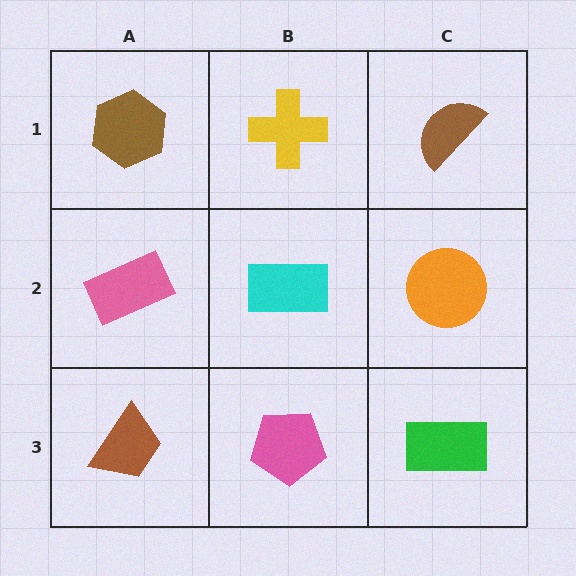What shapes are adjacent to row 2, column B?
A yellow cross (row 1, column B), a pink pentagon (row 3, column B), a pink rectangle (row 2, column A), an orange circle (row 2, column C).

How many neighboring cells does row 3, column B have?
3.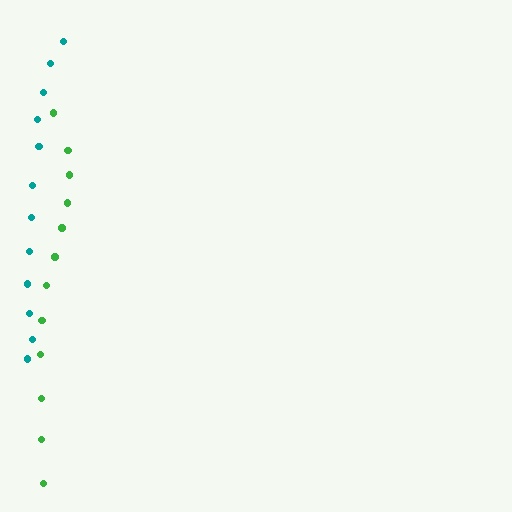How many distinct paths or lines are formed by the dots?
There are 2 distinct paths.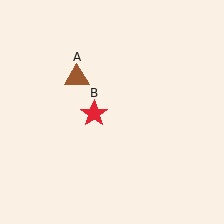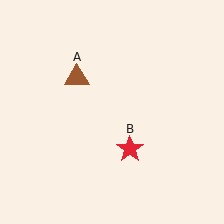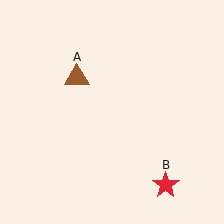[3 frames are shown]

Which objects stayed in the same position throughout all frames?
Brown triangle (object A) remained stationary.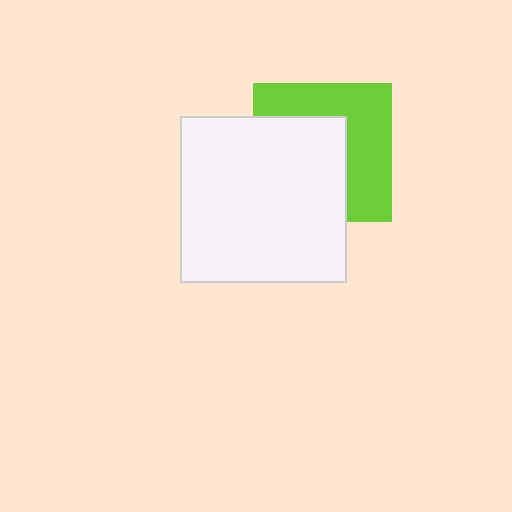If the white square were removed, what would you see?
You would see the complete lime square.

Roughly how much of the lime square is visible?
About half of it is visible (roughly 48%).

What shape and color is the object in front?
The object in front is a white square.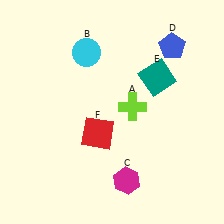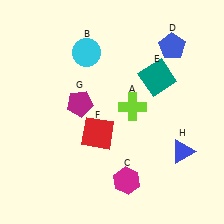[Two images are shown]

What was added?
A magenta pentagon (G), a blue triangle (H) were added in Image 2.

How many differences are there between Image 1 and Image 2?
There are 2 differences between the two images.